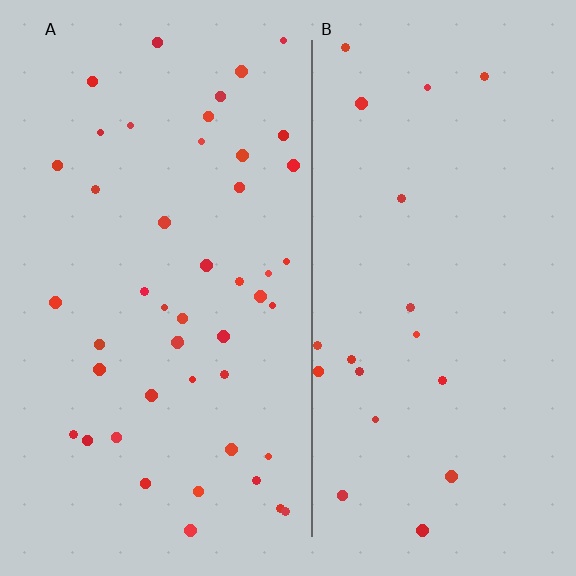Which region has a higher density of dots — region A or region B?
A (the left).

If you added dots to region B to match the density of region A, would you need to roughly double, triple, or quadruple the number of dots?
Approximately double.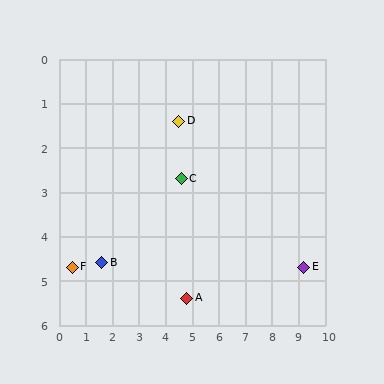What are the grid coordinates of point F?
Point F is at approximately (0.5, 4.7).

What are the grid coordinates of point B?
Point B is at approximately (1.6, 4.6).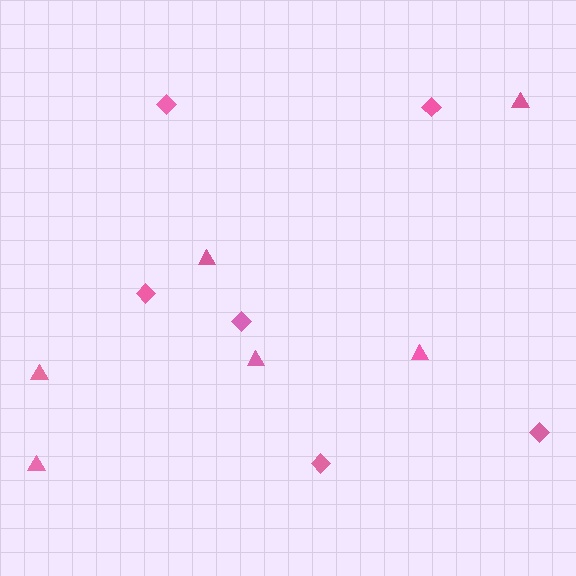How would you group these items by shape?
There are 2 groups: one group of diamonds (6) and one group of triangles (6).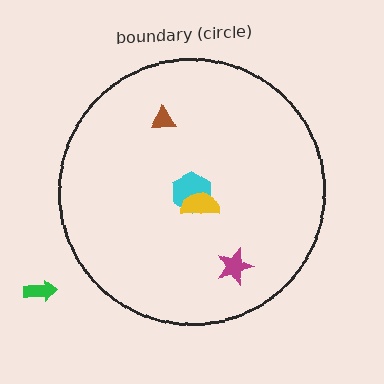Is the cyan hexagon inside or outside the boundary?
Inside.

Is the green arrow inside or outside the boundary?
Outside.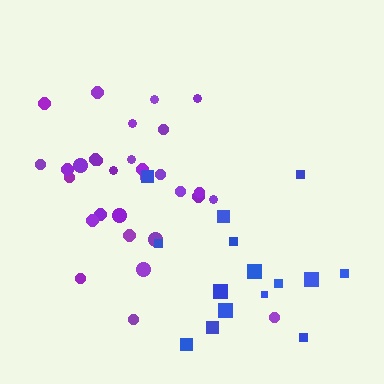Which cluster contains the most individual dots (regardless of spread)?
Purple (30).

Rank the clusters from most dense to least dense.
purple, blue.